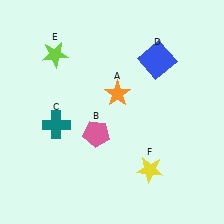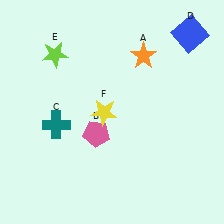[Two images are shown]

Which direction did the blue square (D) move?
The blue square (D) moved right.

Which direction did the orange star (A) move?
The orange star (A) moved up.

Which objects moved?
The objects that moved are: the orange star (A), the blue square (D), the yellow star (F).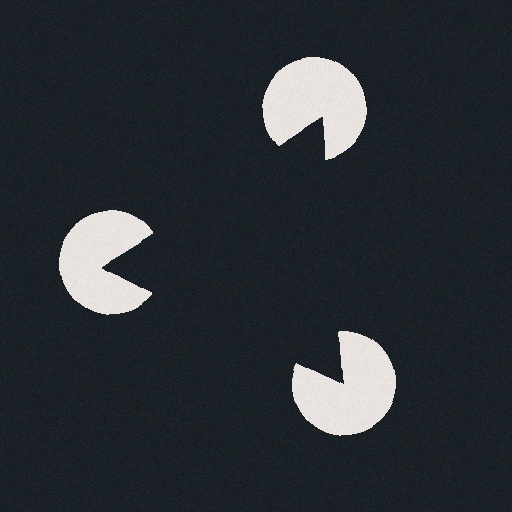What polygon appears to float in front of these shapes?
An illusory triangle — its edges are inferred from the aligned wedge cuts in the pac-man discs, not physically drawn.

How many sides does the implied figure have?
3 sides.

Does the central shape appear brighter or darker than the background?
It typically appears slightly darker than the background, even though no actual brightness change is drawn.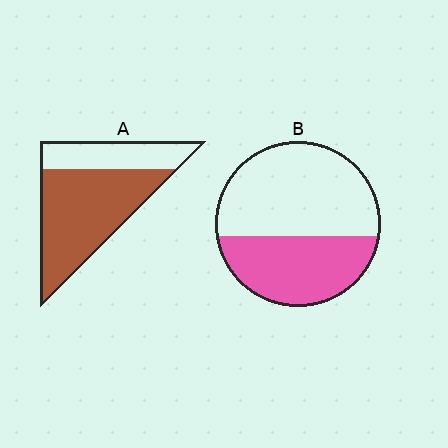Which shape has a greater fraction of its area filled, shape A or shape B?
Shape A.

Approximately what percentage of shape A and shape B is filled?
A is approximately 70% and B is approximately 40%.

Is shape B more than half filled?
No.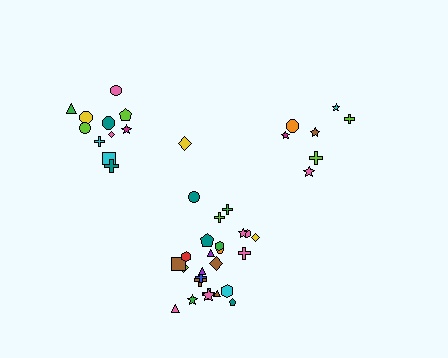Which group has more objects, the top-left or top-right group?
The top-left group.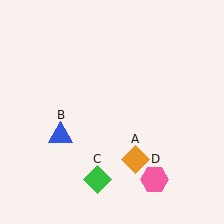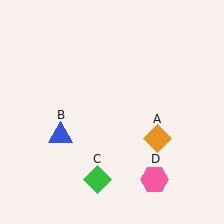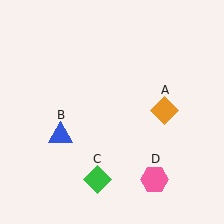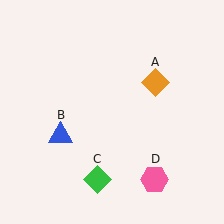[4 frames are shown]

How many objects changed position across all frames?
1 object changed position: orange diamond (object A).